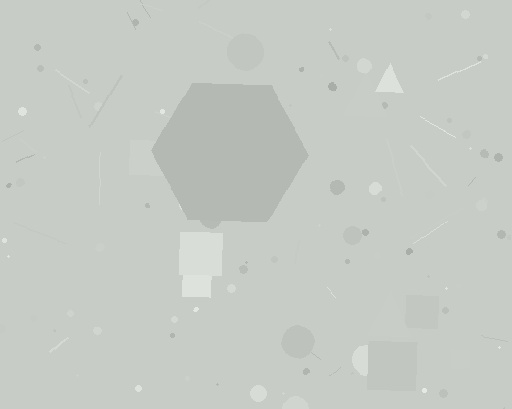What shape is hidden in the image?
A hexagon is hidden in the image.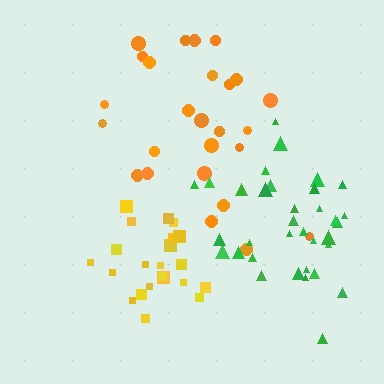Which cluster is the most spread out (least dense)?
Orange.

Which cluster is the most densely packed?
Yellow.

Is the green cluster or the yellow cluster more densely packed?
Yellow.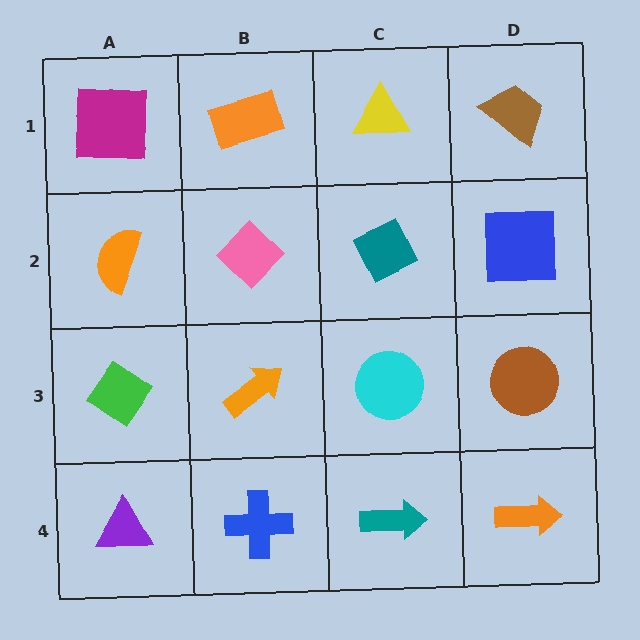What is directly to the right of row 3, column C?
A brown circle.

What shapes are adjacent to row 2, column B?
An orange rectangle (row 1, column B), an orange arrow (row 3, column B), an orange semicircle (row 2, column A), a teal diamond (row 2, column C).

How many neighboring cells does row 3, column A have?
3.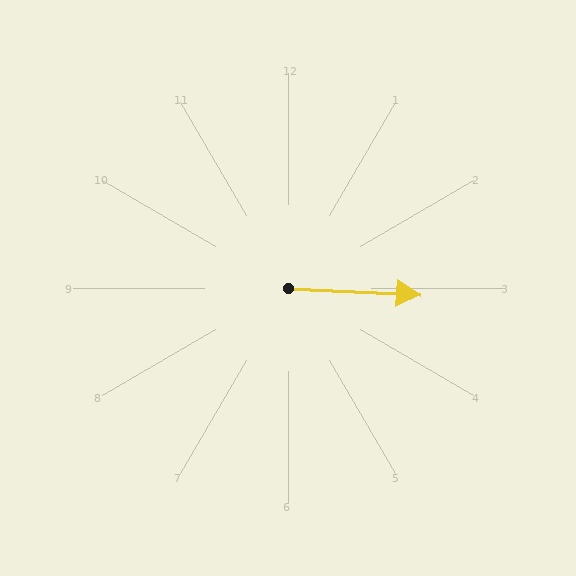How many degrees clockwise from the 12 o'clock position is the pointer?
Approximately 93 degrees.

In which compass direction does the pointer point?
East.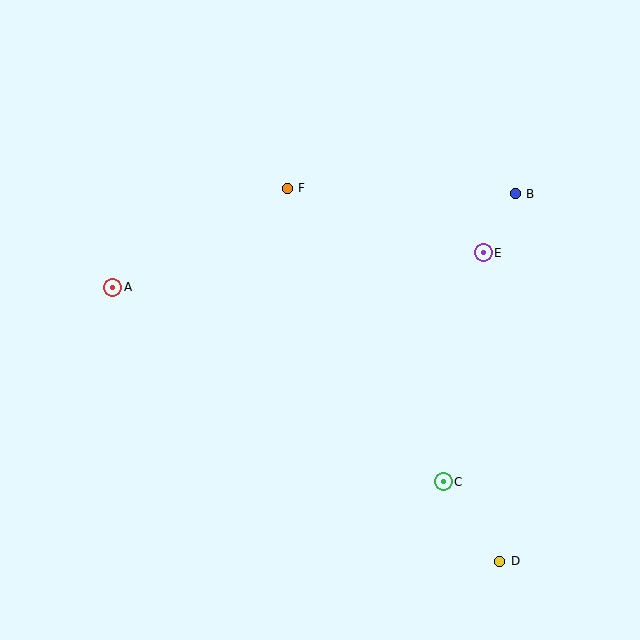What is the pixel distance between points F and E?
The distance between F and E is 206 pixels.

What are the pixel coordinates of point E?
Point E is at (483, 253).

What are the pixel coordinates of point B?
Point B is at (515, 194).